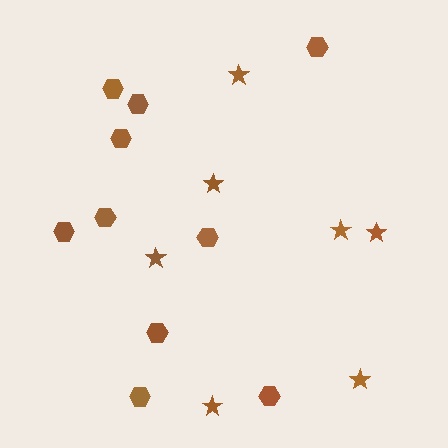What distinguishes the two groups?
There are 2 groups: one group of stars (7) and one group of hexagons (10).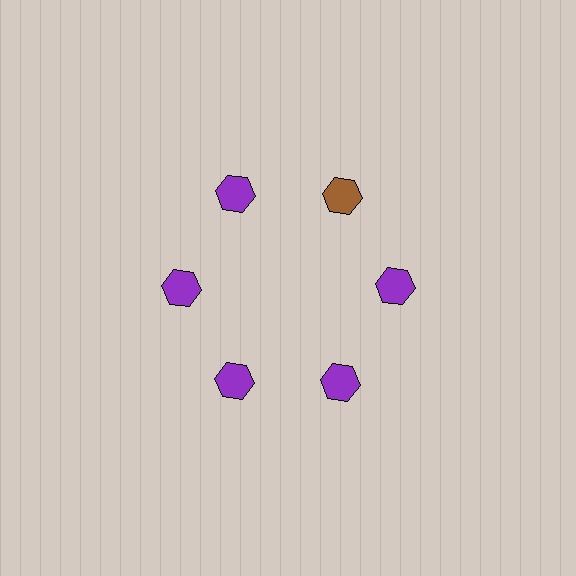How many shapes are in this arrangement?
There are 6 shapes arranged in a ring pattern.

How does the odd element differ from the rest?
It has a different color: brown instead of purple.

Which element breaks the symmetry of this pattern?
The brown hexagon at roughly the 1 o'clock position breaks the symmetry. All other shapes are purple hexagons.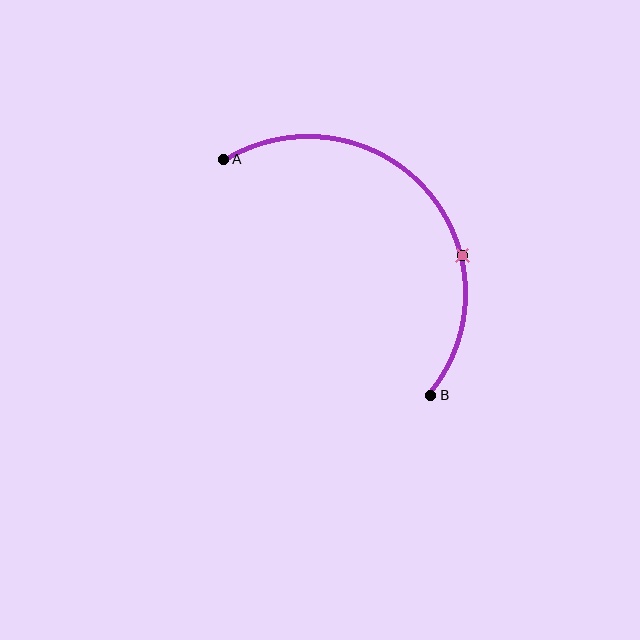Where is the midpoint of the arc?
The arc midpoint is the point on the curve farthest from the straight line joining A and B. It sits above and to the right of that line.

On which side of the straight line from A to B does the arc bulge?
The arc bulges above and to the right of the straight line connecting A and B.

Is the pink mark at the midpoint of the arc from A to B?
No. The pink mark lies on the arc but is closer to endpoint B. The arc midpoint would be at the point on the curve equidistant along the arc from both A and B.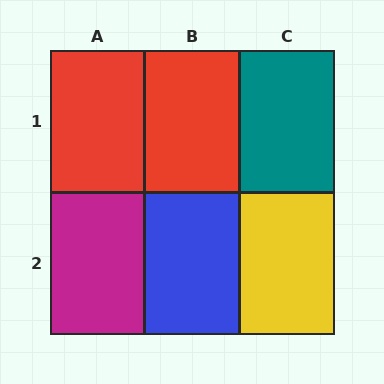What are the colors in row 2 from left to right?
Magenta, blue, yellow.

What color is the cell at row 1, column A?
Red.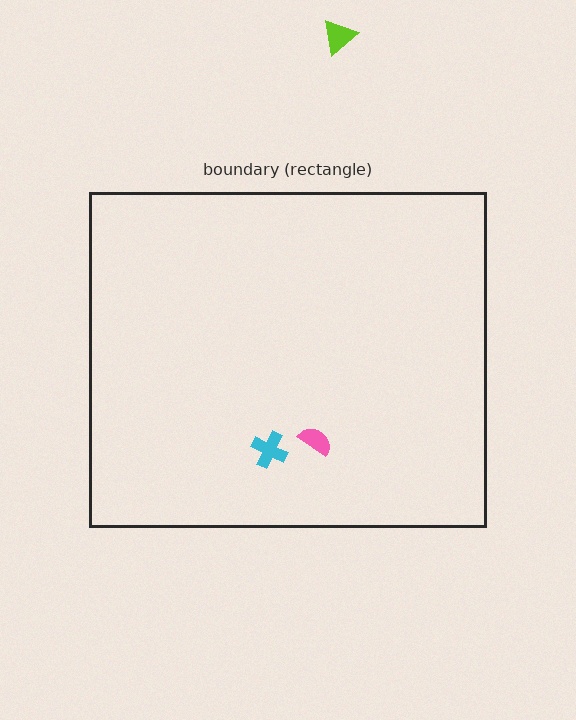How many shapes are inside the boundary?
2 inside, 1 outside.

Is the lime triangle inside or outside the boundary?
Outside.